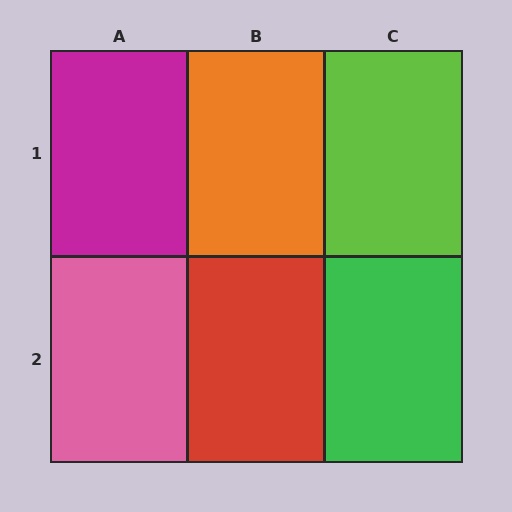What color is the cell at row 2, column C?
Green.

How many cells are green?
1 cell is green.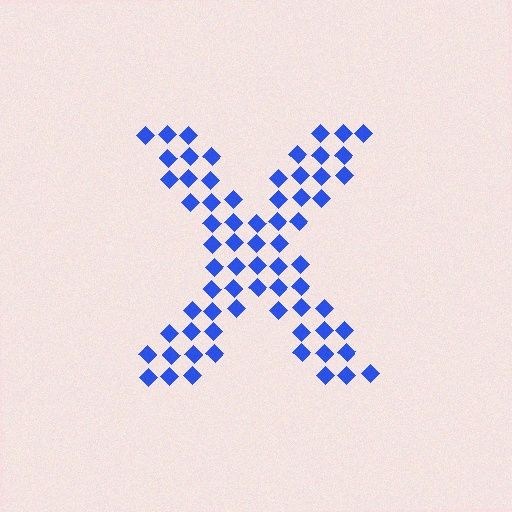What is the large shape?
The large shape is the letter X.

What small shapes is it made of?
It is made of small diamonds.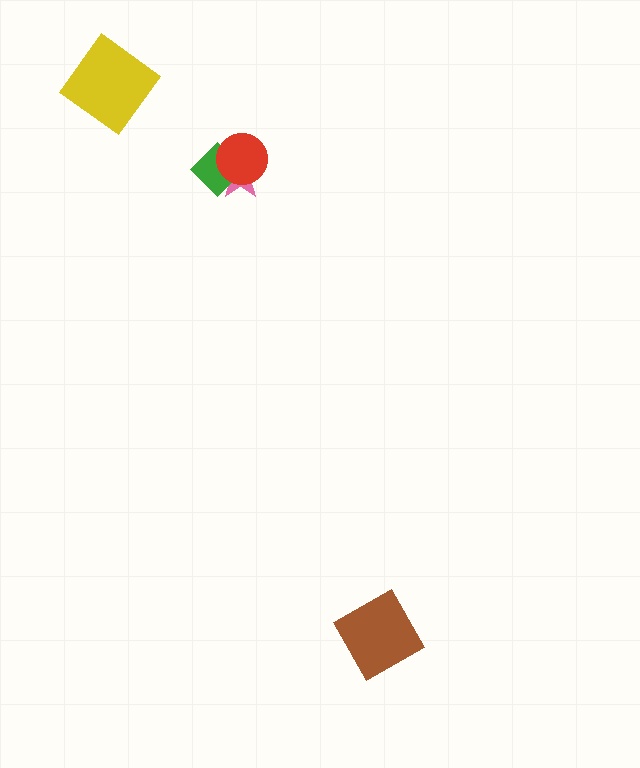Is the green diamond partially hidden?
Yes, it is partially covered by another shape.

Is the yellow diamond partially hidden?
No, no other shape covers it.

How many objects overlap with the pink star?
2 objects overlap with the pink star.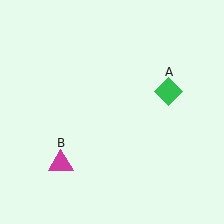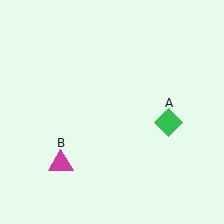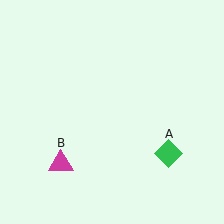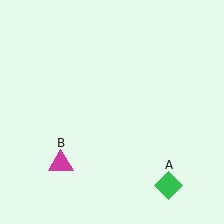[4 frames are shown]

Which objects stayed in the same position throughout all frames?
Magenta triangle (object B) remained stationary.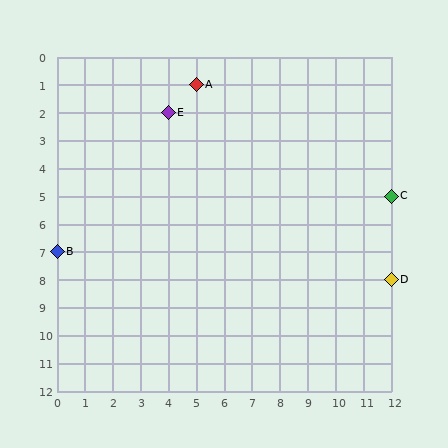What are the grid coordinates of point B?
Point B is at grid coordinates (0, 7).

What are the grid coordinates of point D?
Point D is at grid coordinates (12, 8).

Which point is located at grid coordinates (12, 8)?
Point D is at (12, 8).